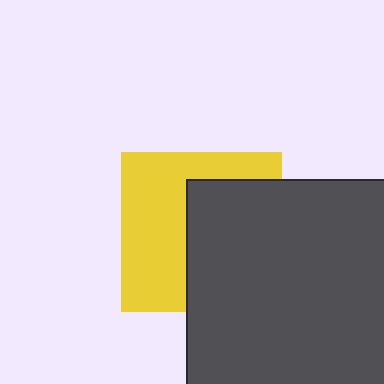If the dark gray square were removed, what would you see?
You would see the complete yellow square.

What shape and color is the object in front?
The object in front is a dark gray square.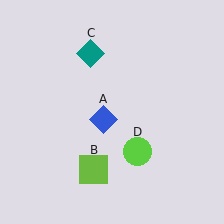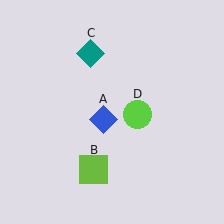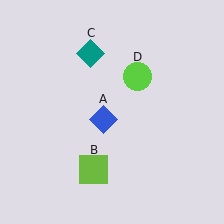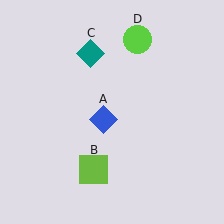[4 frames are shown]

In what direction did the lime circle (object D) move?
The lime circle (object D) moved up.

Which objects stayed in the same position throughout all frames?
Blue diamond (object A) and lime square (object B) and teal diamond (object C) remained stationary.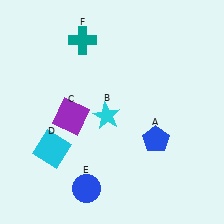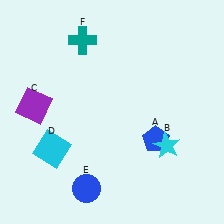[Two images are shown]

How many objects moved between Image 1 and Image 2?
2 objects moved between the two images.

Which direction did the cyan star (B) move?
The cyan star (B) moved right.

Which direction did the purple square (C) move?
The purple square (C) moved left.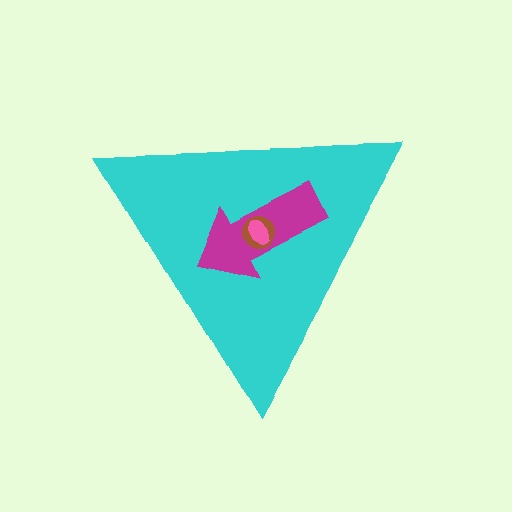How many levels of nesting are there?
4.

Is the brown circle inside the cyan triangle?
Yes.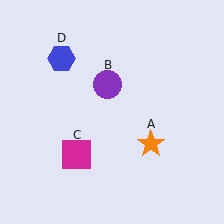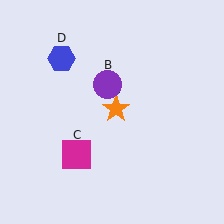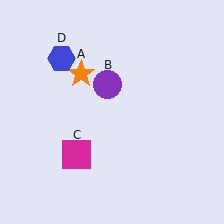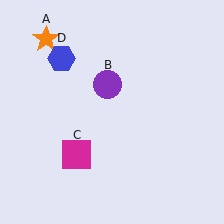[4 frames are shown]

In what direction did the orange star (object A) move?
The orange star (object A) moved up and to the left.